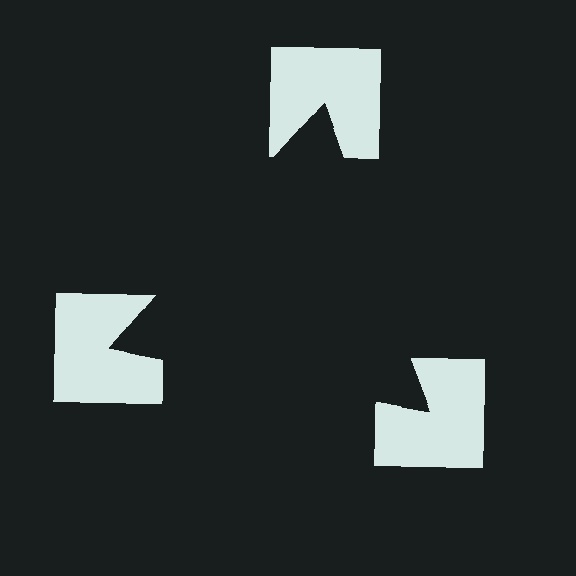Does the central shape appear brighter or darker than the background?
It typically appears slightly darker than the background, even though no actual brightness change is drawn.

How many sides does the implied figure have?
3 sides.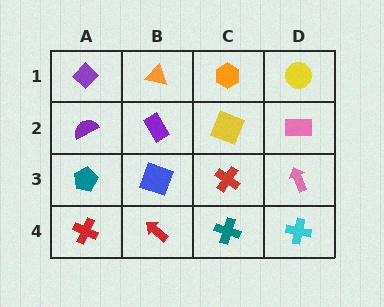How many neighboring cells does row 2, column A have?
3.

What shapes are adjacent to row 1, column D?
A pink rectangle (row 2, column D), an orange hexagon (row 1, column C).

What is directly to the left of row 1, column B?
A purple diamond.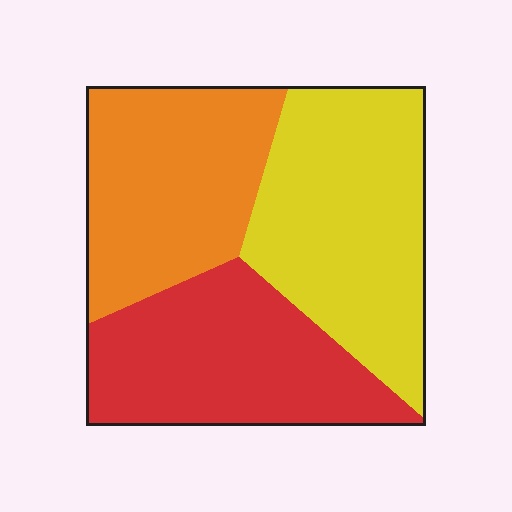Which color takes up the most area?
Yellow, at roughly 35%.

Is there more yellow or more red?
Yellow.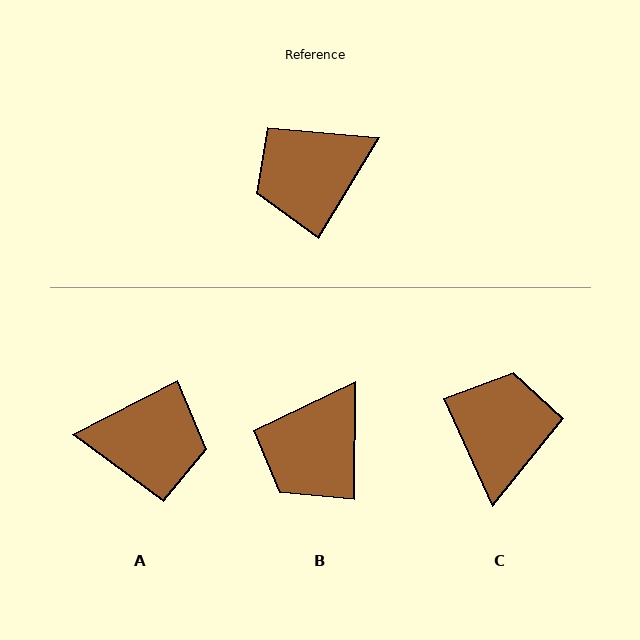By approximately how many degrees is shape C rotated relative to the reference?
Approximately 124 degrees clockwise.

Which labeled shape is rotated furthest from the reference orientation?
A, about 149 degrees away.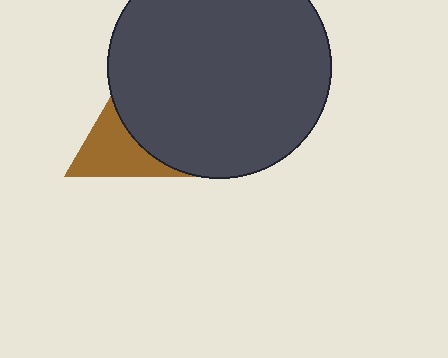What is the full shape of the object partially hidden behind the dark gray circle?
The partially hidden object is a brown triangle.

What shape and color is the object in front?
The object in front is a dark gray circle.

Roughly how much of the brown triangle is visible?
About half of it is visible (roughly 51%).